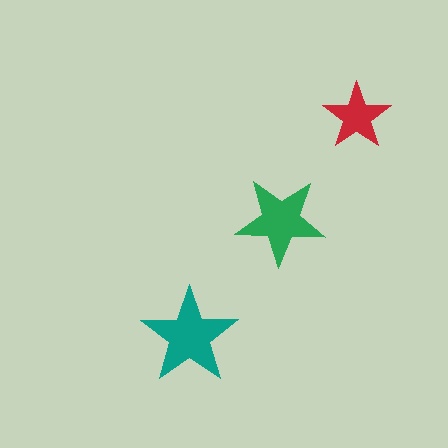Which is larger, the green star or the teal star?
The teal one.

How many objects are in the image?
There are 3 objects in the image.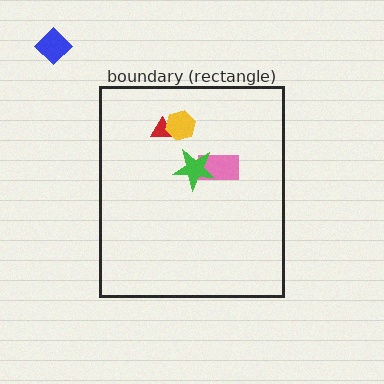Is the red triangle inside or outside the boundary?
Inside.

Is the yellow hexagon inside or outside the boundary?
Inside.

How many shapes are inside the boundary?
4 inside, 1 outside.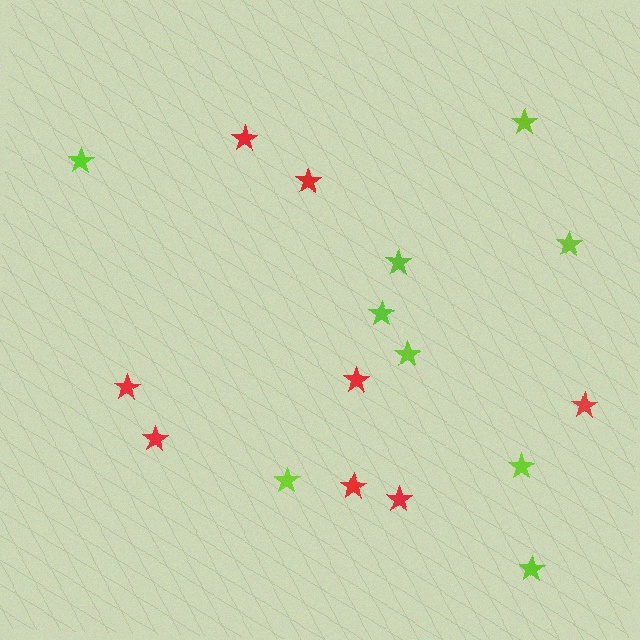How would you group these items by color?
There are 2 groups: one group of lime stars (9) and one group of red stars (8).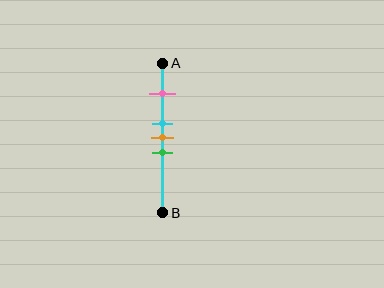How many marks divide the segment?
There are 4 marks dividing the segment.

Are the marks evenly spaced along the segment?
No, the marks are not evenly spaced.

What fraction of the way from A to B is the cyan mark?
The cyan mark is approximately 40% (0.4) of the way from A to B.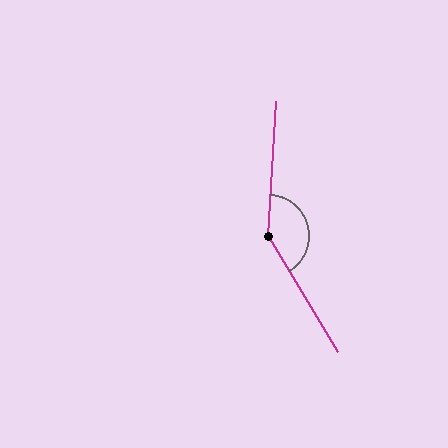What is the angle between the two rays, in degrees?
Approximately 146 degrees.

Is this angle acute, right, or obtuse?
It is obtuse.